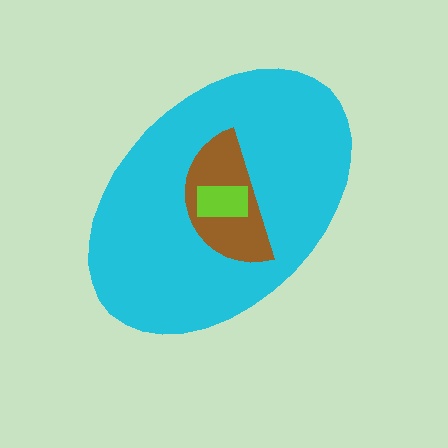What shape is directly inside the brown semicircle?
The lime rectangle.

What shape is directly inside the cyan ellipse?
The brown semicircle.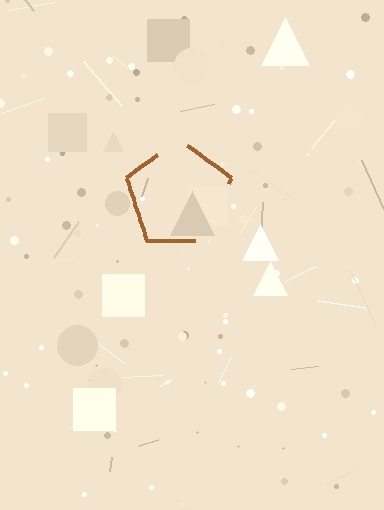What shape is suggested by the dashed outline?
The dashed outline suggests a pentagon.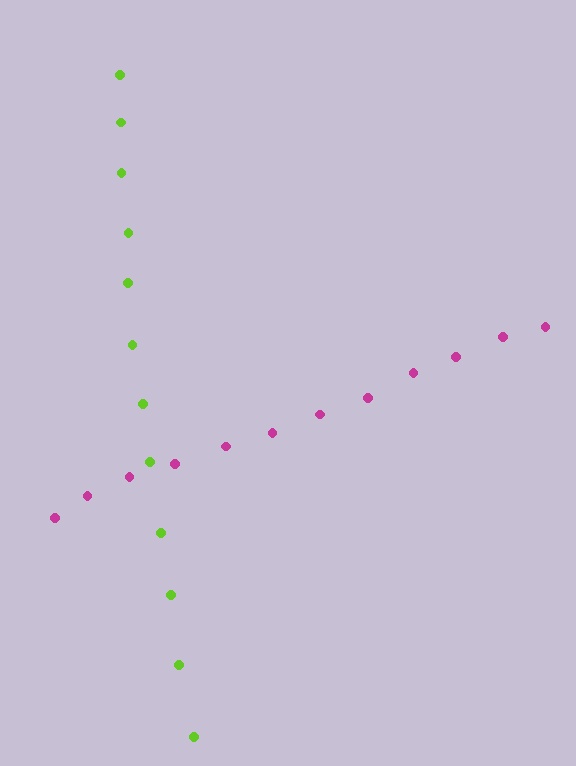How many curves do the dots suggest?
There are 2 distinct paths.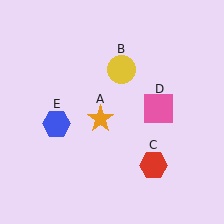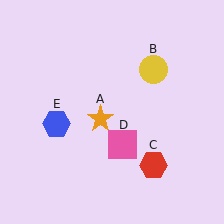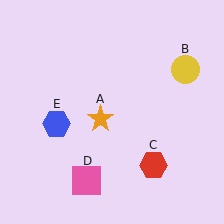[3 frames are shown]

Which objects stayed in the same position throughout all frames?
Orange star (object A) and red hexagon (object C) and blue hexagon (object E) remained stationary.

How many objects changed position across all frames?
2 objects changed position: yellow circle (object B), pink square (object D).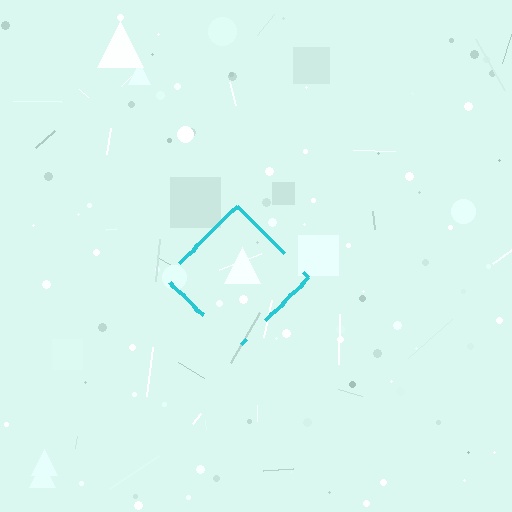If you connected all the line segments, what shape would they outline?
They would outline a diamond.